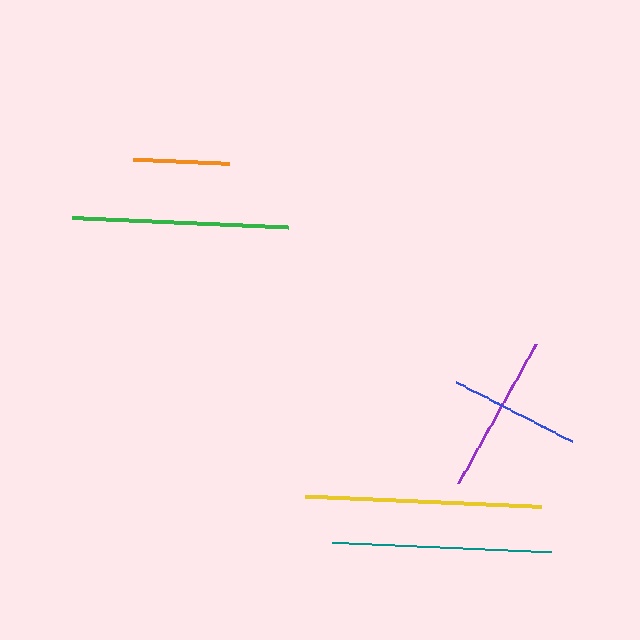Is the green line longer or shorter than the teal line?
The teal line is longer than the green line.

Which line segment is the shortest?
The orange line is the shortest at approximately 96 pixels.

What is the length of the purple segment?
The purple segment is approximately 160 pixels long.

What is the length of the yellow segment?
The yellow segment is approximately 237 pixels long.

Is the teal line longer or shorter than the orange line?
The teal line is longer than the orange line.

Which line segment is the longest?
The yellow line is the longest at approximately 237 pixels.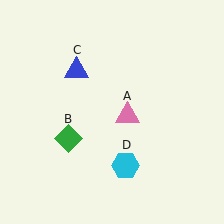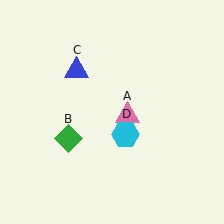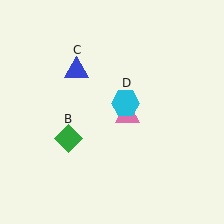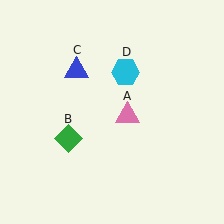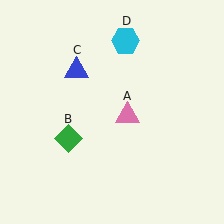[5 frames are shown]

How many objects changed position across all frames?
1 object changed position: cyan hexagon (object D).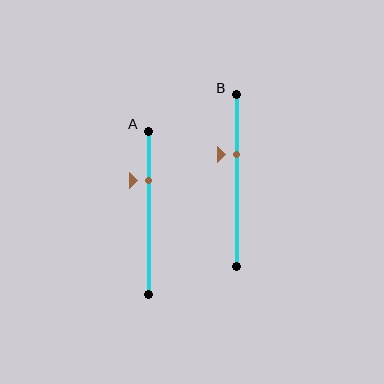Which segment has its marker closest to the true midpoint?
Segment B has its marker closest to the true midpoint.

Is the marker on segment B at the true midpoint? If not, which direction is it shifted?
No, the marker on segment B is shifted upward by about 15% of the segment length.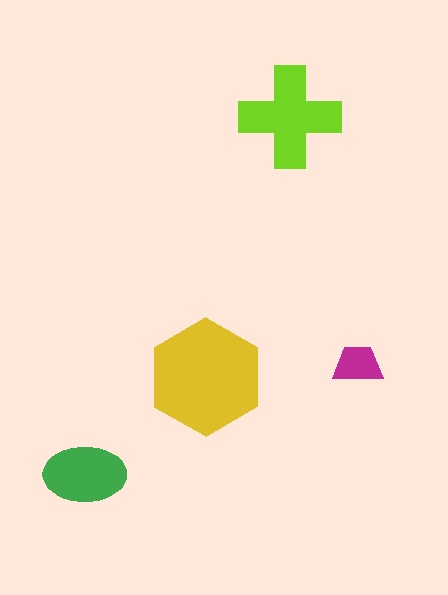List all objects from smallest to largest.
The magenta trapezoid, the green ellipse, the lime cross, the yellow hexagon.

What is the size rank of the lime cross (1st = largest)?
2nd.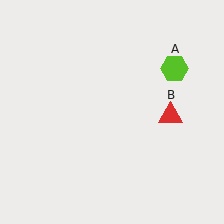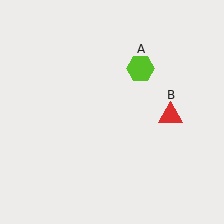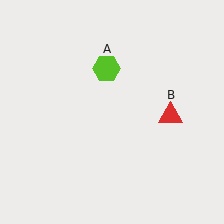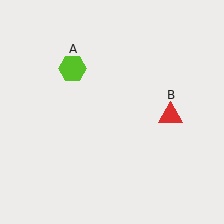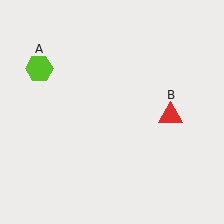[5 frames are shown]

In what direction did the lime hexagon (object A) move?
The lime hexagon (object A) moved left.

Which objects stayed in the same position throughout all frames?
Red triangle (object B) remained stationary.